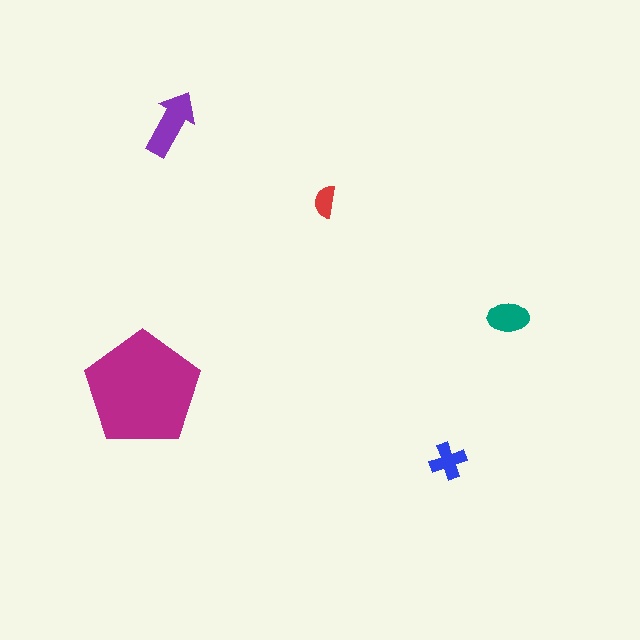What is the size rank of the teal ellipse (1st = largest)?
3rd.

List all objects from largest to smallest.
The magenta pentagon, the purple arrow, the teal ellipse, the blue cross, the red semicircle.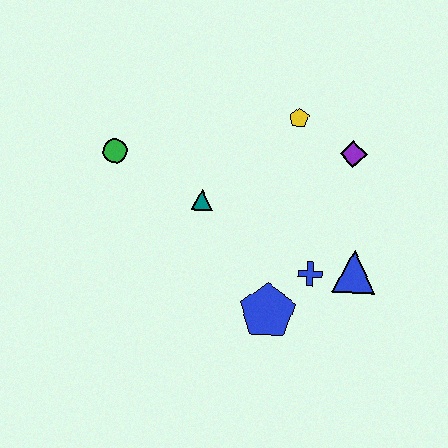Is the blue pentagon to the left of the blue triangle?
Yes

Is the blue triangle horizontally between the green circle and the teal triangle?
No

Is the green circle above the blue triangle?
Yes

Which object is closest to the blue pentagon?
The blue cross is closest to the blue pentagon.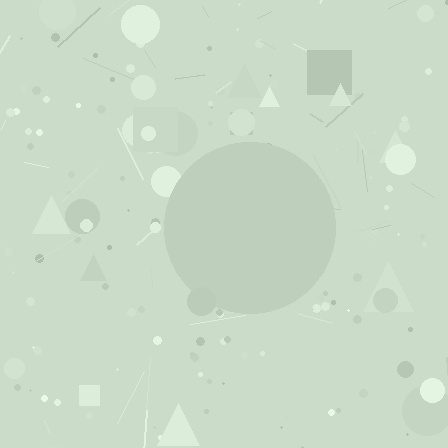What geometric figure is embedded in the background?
A circle is embedded in the background.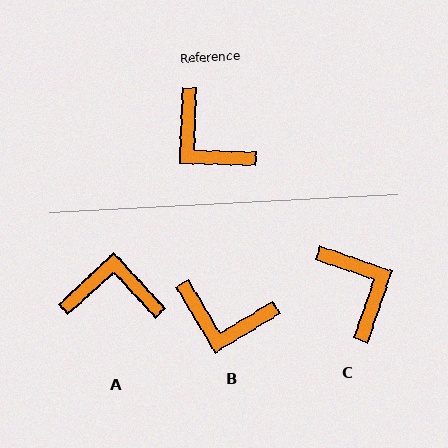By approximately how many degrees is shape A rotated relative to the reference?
Approximately 135 degrees clockwise.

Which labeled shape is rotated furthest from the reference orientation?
C, about 163 degrees away.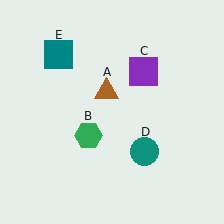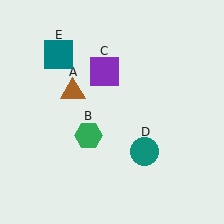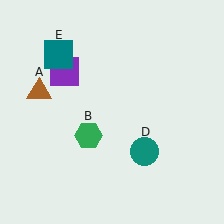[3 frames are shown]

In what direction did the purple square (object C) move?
The purple square (object C) moved left.